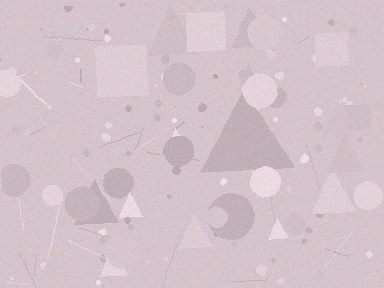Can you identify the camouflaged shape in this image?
The camouflaged shape is a triangle.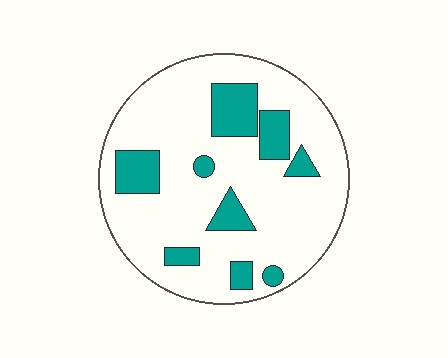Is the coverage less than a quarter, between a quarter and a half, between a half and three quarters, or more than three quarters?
Less than a quarter.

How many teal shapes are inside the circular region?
9.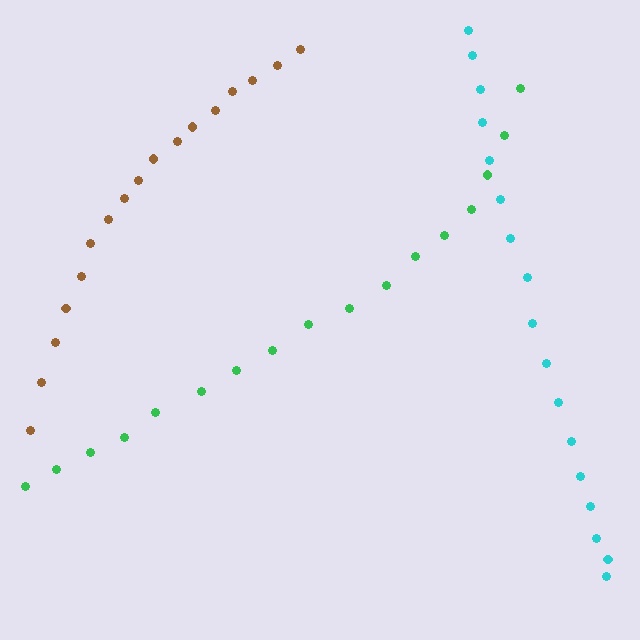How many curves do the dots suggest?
There are 3 distinct paths.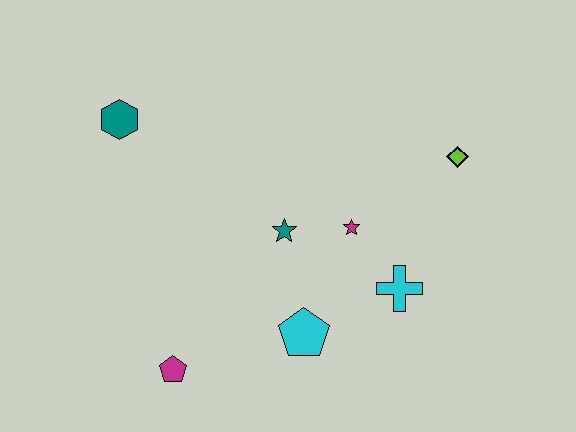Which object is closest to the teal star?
The magenta star is closest to the teal star.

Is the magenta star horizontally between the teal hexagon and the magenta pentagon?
No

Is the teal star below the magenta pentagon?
No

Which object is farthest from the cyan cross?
The teal hexagon is farthest from the cyan cross.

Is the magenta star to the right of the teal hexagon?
Yes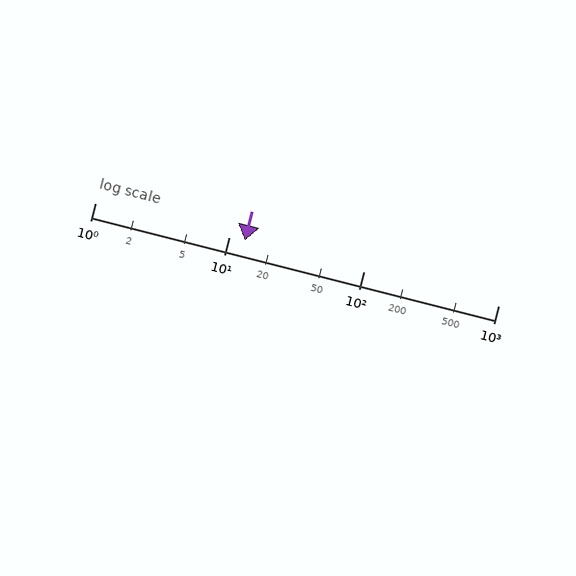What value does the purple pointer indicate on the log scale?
The pointer indicates approximately 13.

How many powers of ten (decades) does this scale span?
The scale spans 3 decades, from 1 to 1000.